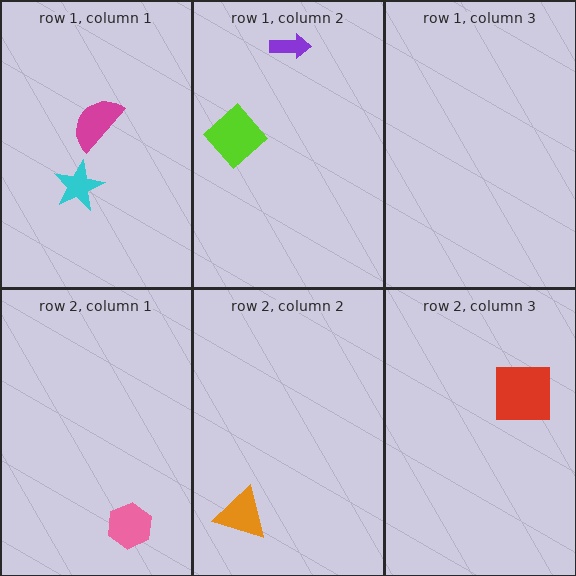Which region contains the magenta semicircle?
The row 1, column 1 region.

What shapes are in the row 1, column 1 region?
The magenta semicircle, the cyan star.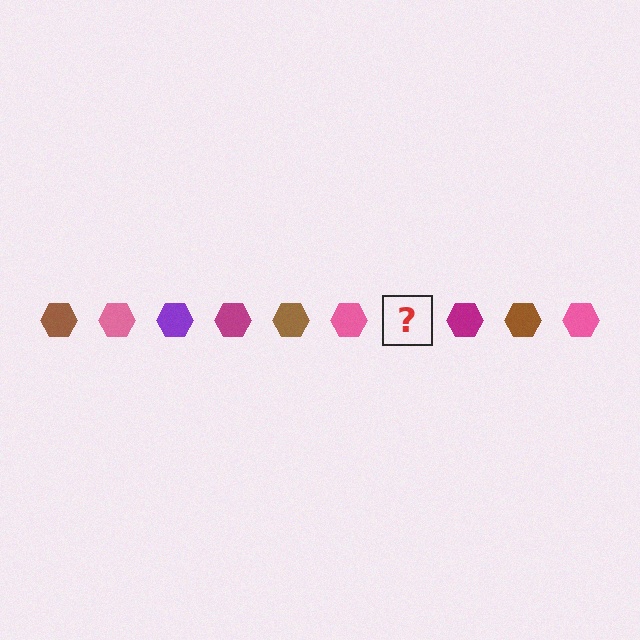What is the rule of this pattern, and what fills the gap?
The rule is that the pattern cycles through brown, pink, purple, magenta hexagons. The gap should be filled with a purple hexagon.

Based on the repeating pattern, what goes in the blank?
The blank should be a purple hexagon.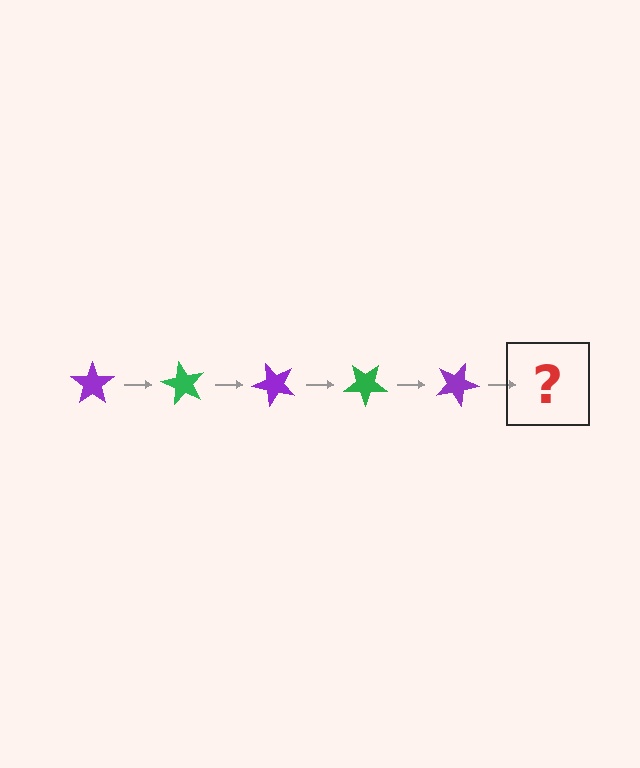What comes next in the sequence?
The next element should be a green star, rotated 300 degrees from the start.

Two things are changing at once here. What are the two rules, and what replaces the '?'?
The two rules are that it rotates 60 degrees each step and the color cycles through purple and green. The '?' should be a green star, rotated 300 degrees from the start.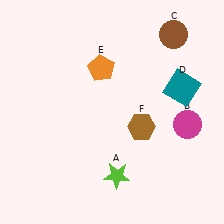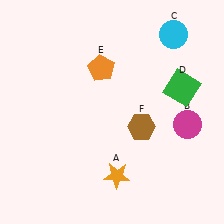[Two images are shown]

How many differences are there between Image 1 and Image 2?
There are 3 differences between the two images.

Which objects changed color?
A changed from lime to orange. C changed from brown to cyan. D changed from teal to green.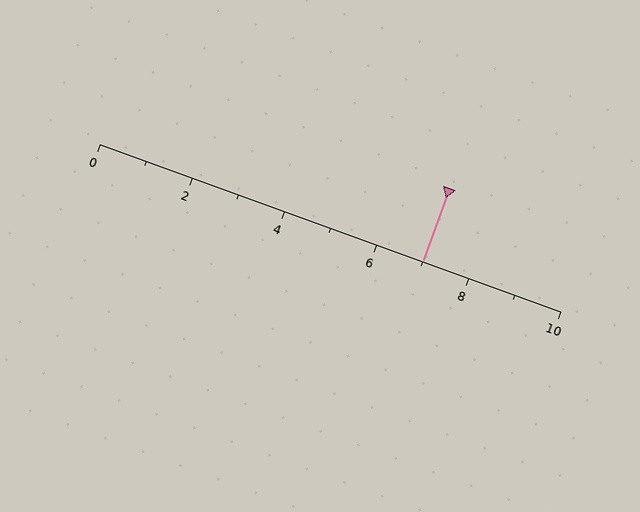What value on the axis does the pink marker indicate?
The marker indicates approximately 7.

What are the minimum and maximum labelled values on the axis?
The axis runs from 0 to 10.